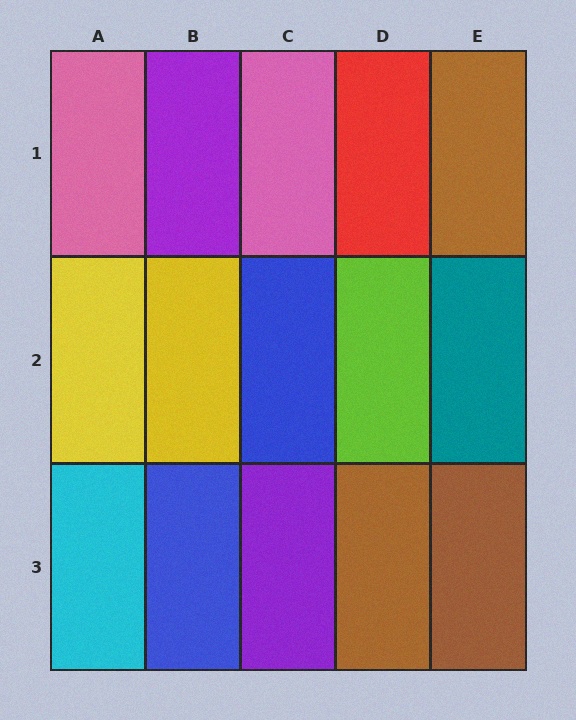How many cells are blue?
2 cells are blue.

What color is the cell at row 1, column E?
Brown.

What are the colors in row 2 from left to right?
Yellow, yellow, blue, lime, teal.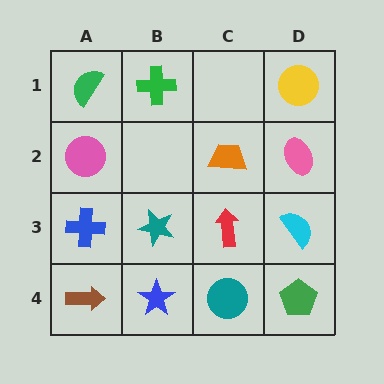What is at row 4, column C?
A teal circle.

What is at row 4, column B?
A blue star.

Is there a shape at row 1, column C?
No, that cell is empty.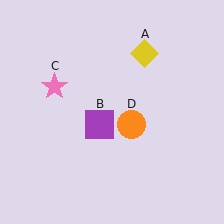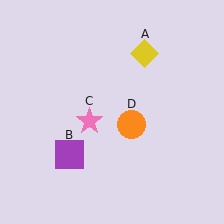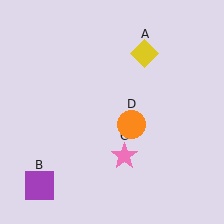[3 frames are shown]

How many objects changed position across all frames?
2 objects changed position: purple square (object B), pink star (object C).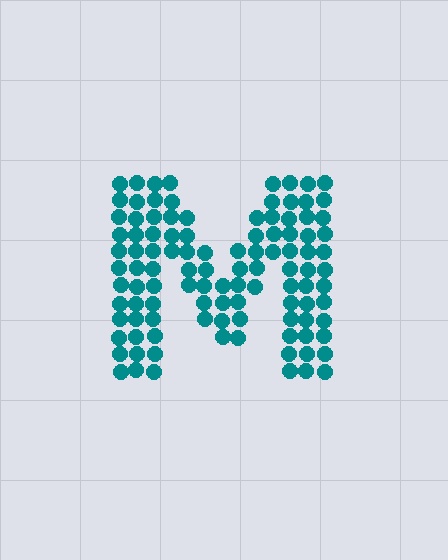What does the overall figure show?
The overall figure shows the letter M.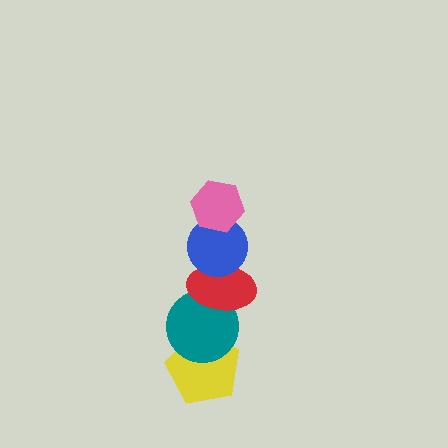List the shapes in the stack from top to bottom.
From top to bottom: the pink hexagon, the blue circle, the red ellipse, the teal circle, the yellow pentagon.